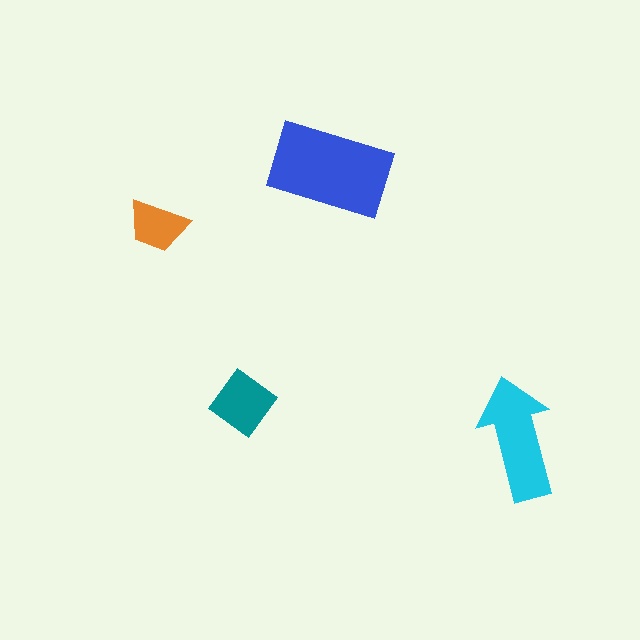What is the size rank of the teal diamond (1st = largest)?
3rd.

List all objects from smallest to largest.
The orange trapezoid, the teal diamond, the cyan arrow, the blue rectangle.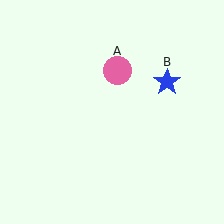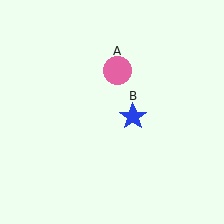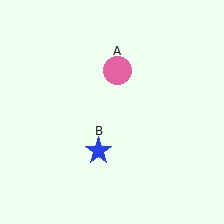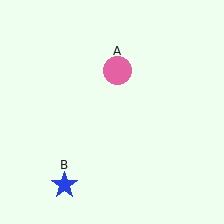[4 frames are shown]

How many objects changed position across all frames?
1 object changed position: blue star (object B).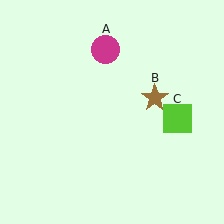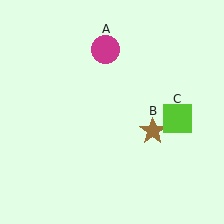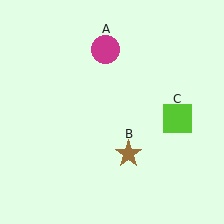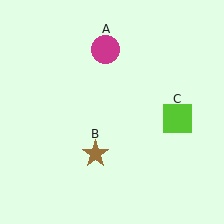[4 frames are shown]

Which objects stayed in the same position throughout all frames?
Magenta circle (object A) and lime square (object C) remained stationary.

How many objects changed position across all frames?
1 object changed position: brown star (object B).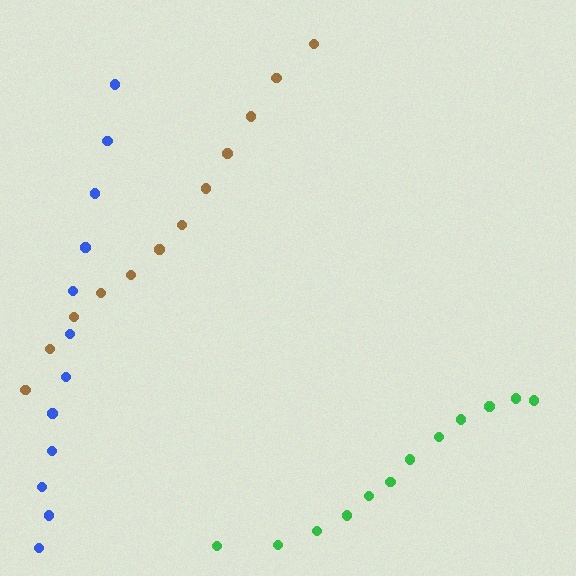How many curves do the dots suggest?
There are 3 distinct paths.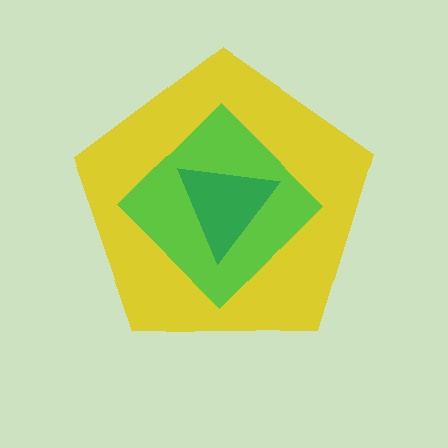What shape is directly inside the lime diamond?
The green triangle.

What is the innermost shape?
The green triangle.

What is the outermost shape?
The yellow pentagon.